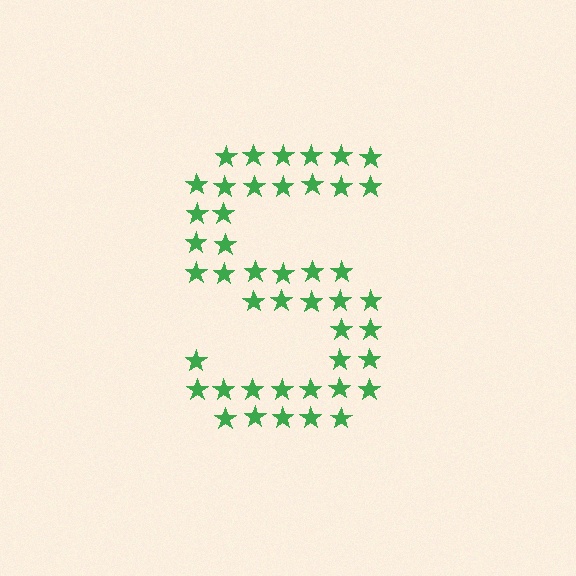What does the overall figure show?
The overall figure shows the letter S.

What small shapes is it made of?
It is made of small stars.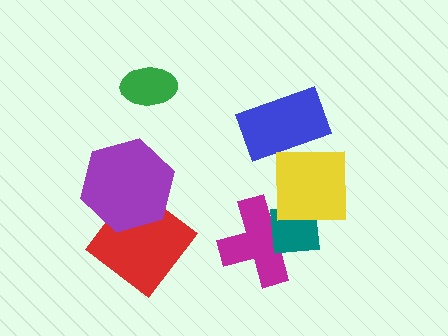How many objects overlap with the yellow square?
3 objects overlap with the yellow square.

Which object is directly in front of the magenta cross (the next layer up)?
The teal square is directly in front of the magenta cross.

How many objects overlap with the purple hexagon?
1 object overlaps with the purple hexagon.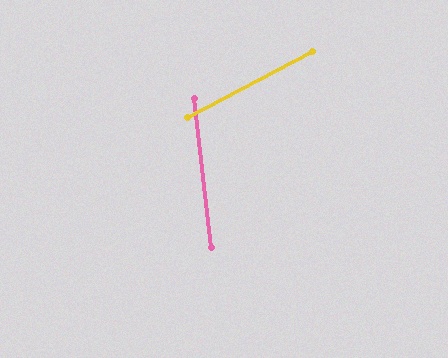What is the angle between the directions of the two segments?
Approximately 69 degrees.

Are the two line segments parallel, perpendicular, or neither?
Neither parallel nor perpendicular — they differ by about 69°.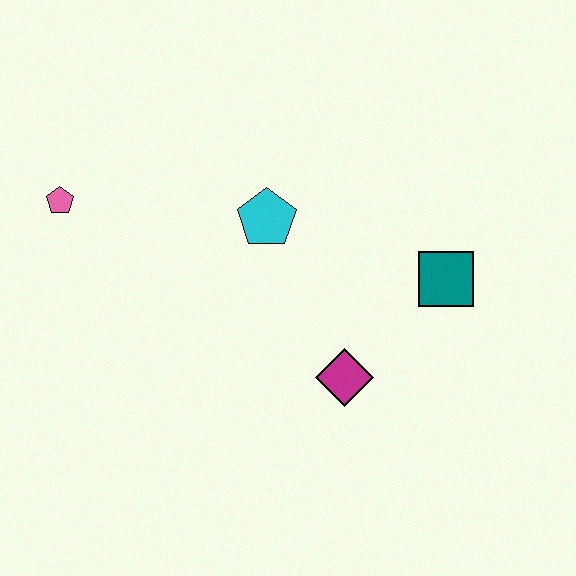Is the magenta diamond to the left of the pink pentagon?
No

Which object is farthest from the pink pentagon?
The teal square is farthest from the pink pentagon.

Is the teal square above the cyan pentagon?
No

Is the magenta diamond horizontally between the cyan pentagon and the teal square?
Yes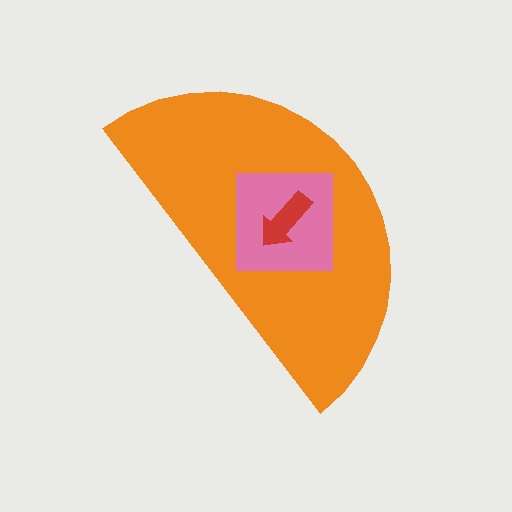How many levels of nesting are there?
3.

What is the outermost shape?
The orange semicircle.